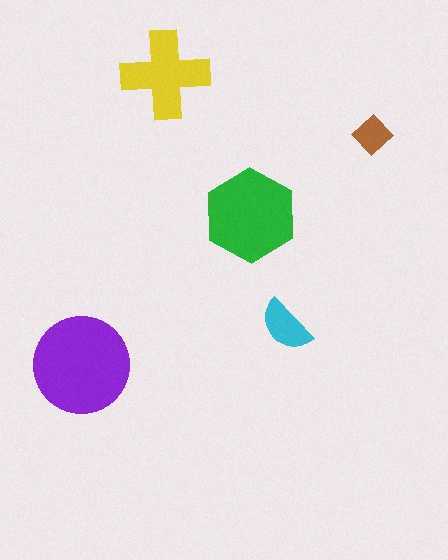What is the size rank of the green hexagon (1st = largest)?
2nd.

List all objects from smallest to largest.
The brown diamond, the cyan semicircle, the yellow cross, the green hexagon, the purple circle.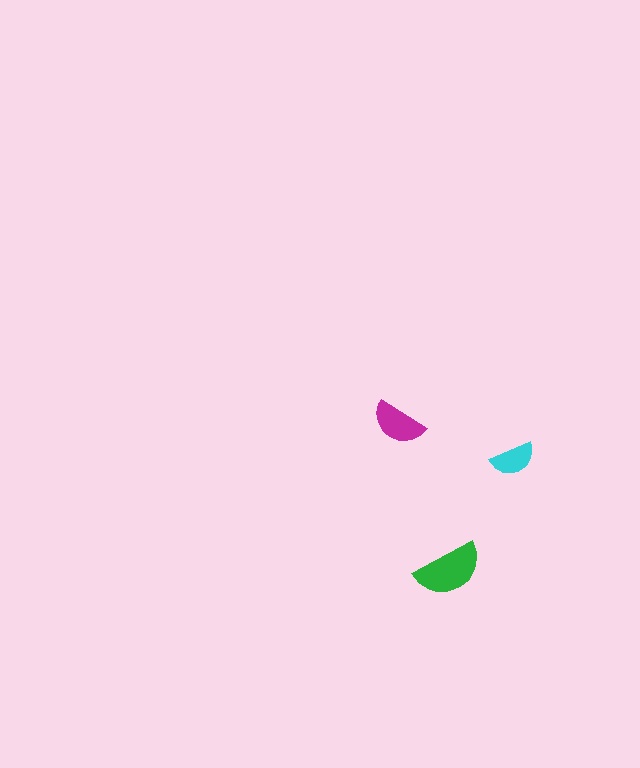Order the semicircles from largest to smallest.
the green one, the magenta one, the cyan one.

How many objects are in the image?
There are 3 objects in the image.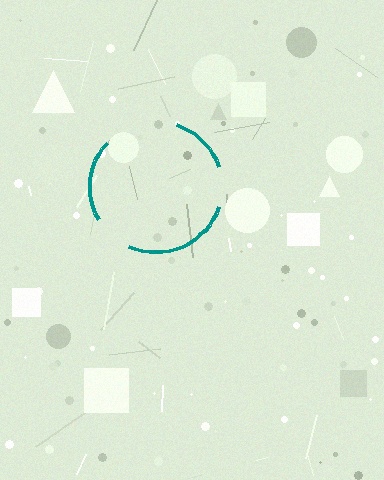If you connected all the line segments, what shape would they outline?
They would outline a circle.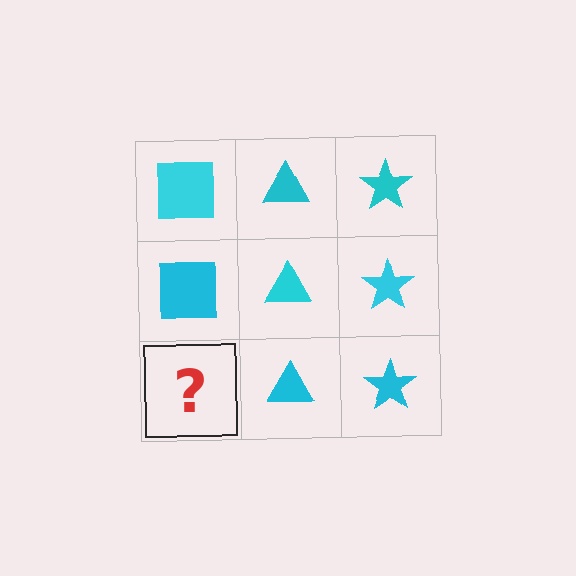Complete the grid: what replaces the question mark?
The question mark should be replaced with a cyan square.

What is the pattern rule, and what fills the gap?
The rule is that each column has a consistent shape. The gap should be filled with a cyan square.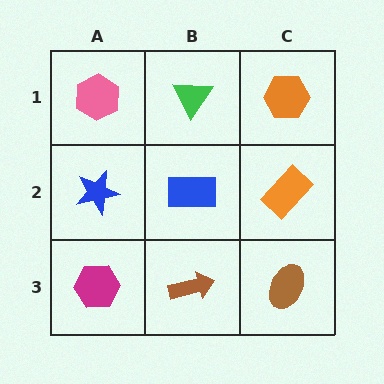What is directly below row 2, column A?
A magenta hexagon.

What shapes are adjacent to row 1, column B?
A blue rectangle (row 2, column B), a pink hexagon (row 1, column A), an orange hexagon (row 1, column C).